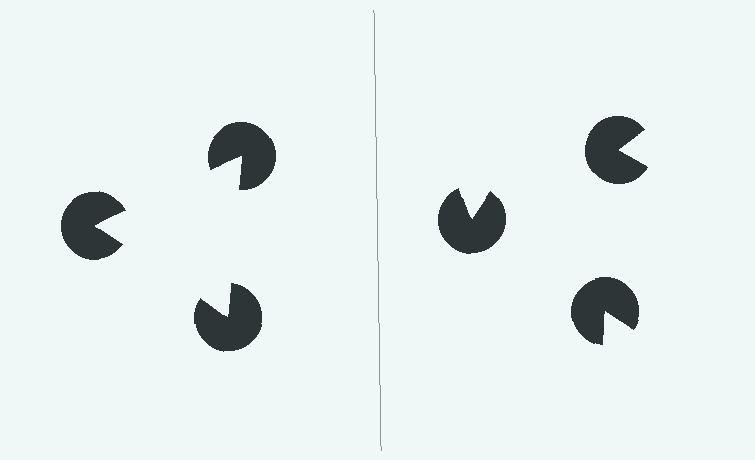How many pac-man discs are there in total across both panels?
6 — 3 on each side.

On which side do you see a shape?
An illusory triangle appears on the left side. On the right side the wedge cuts are rotated, so no coherent shape forms.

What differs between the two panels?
The pac-man discs are positioned identically on both sides; only the wedge orientations differ. On the left they align to a triangle; on the right they are misaligned.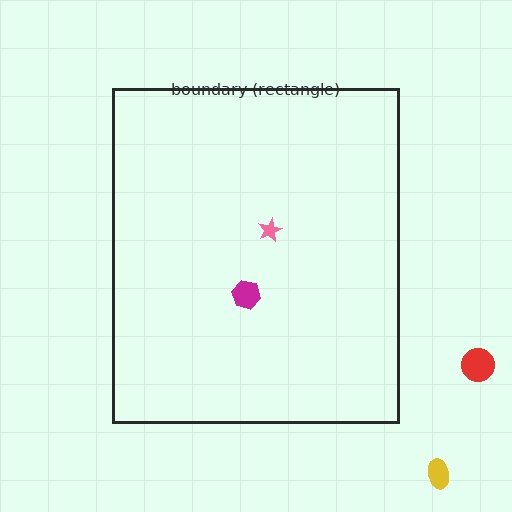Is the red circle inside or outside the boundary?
Outside.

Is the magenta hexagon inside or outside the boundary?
Inside.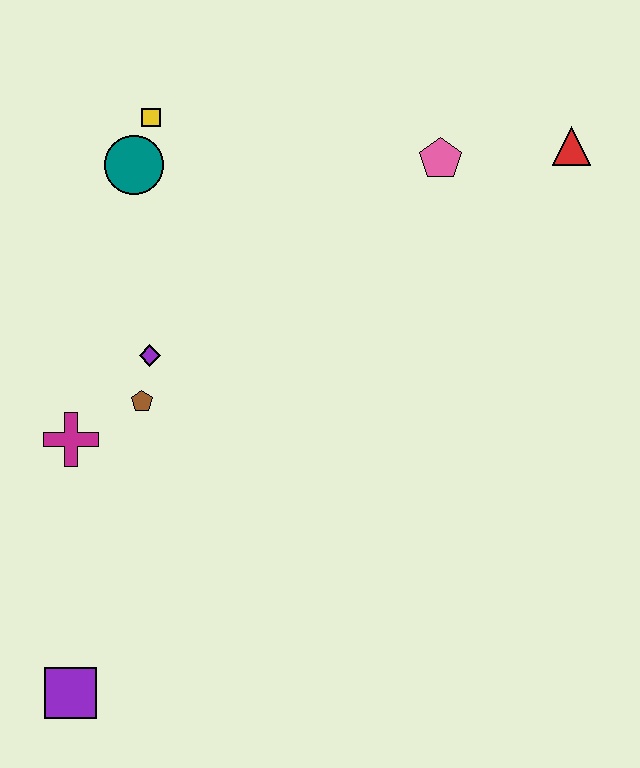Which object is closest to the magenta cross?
The brown pentagon is closest to the magenta cross.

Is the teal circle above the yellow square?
No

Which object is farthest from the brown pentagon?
The red triangle is farthest from the brown pentagon.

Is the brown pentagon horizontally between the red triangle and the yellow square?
No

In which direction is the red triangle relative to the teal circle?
The red triangle is to the right of the teal circle.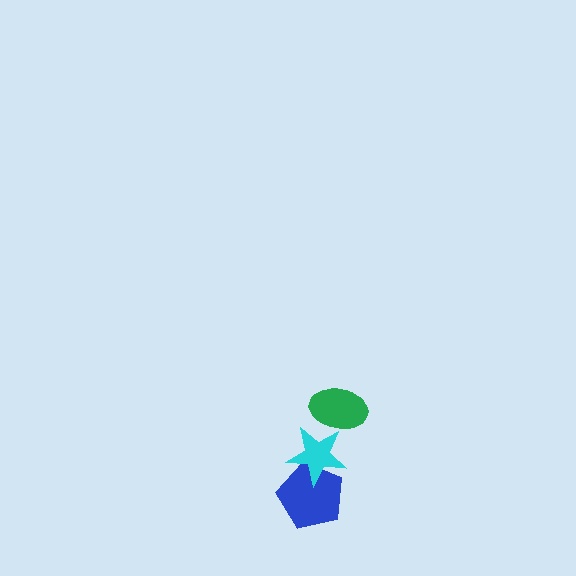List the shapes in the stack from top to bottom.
From top to bottom: the green ellipse, the cyan star, the blue pentagon.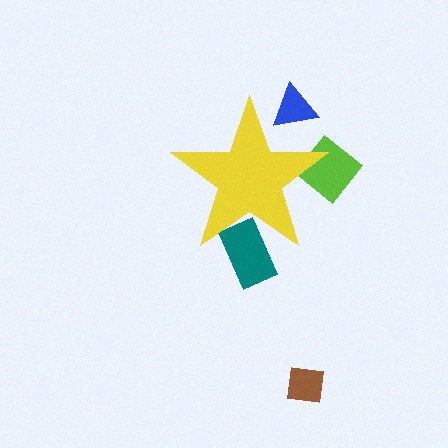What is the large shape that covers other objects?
A yellow star.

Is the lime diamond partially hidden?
Yes, the lime diamond is partially hidden behind the yellow star.